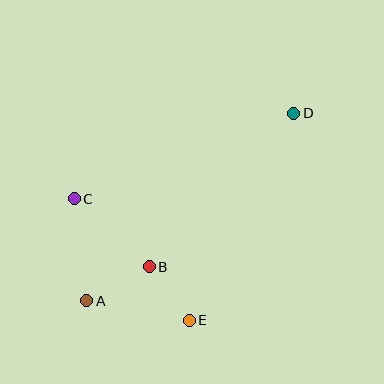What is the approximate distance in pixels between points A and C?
The distance between A and C is approximately 103 pixels.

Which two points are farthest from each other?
Points A and D are farthest from each other.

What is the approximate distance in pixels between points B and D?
The distance between B and D is approximately 211 pixels.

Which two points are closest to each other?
Points B and E are closest to each other.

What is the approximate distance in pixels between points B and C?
The distance between B and C is approximately 101 pixels.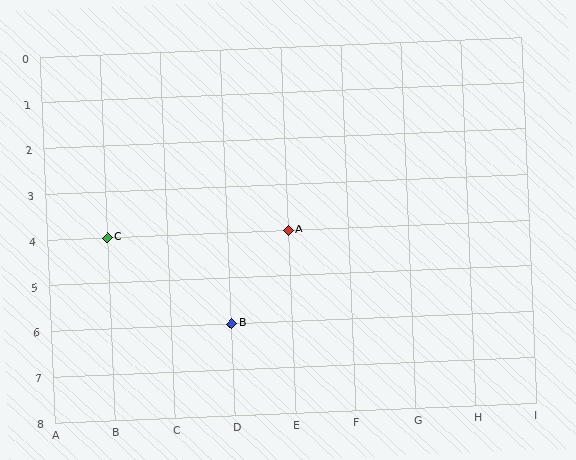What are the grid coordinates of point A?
Point A is at grid coordinates (E, 4).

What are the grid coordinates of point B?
Point B is at grid coordinates (D, 6).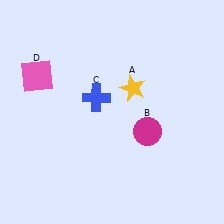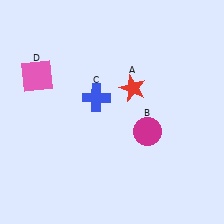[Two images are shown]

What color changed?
The star (A) changed from yellow in Image 1 to red in Image 2.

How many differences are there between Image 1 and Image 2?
There is 1 difference between the two images.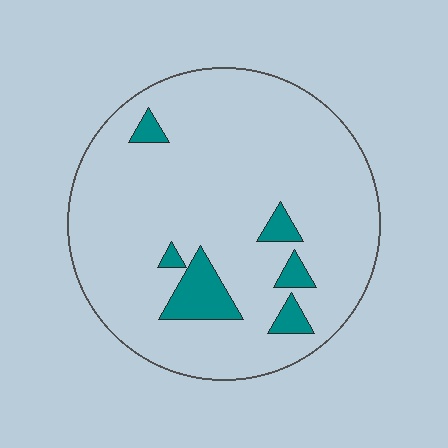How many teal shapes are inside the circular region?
6.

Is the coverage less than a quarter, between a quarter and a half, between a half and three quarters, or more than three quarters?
Less than a quarter.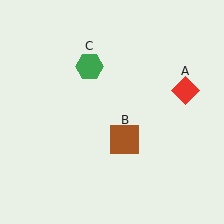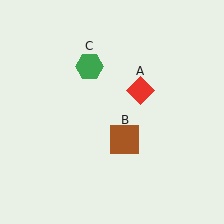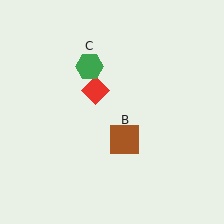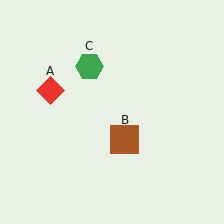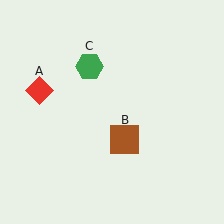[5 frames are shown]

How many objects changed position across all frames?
1 object changed position: red diamond (object A).